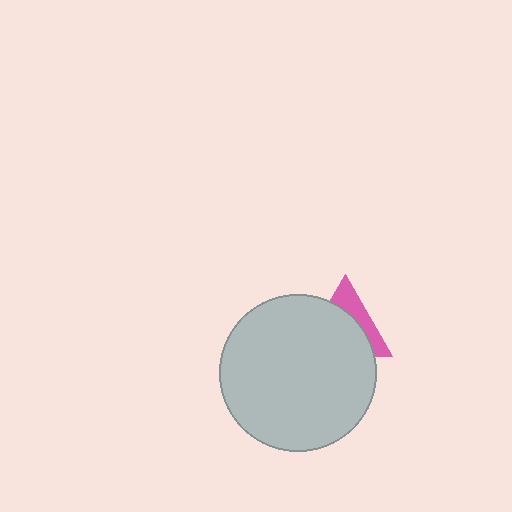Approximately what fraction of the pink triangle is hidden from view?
Roughly 66% of the pink triangle is hidden behind the light gray circle.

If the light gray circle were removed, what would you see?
You would see the complete pink triangle.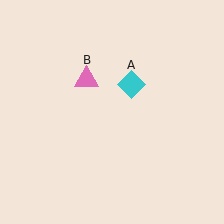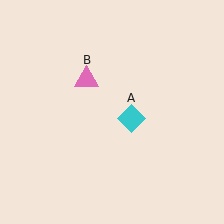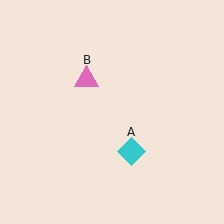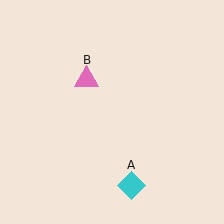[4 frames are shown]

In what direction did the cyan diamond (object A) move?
The cyan diamond (object A) moved down.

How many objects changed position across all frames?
1 object changed position: cyan diamond (object A).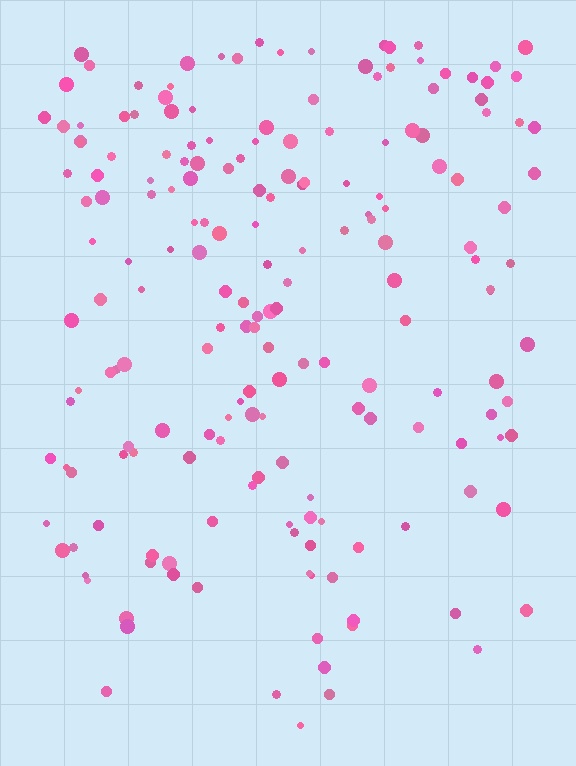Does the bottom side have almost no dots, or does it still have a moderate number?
Still a moderate number, just noticeably fewer than the top.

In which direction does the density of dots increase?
From bottom to top, with the top side densest.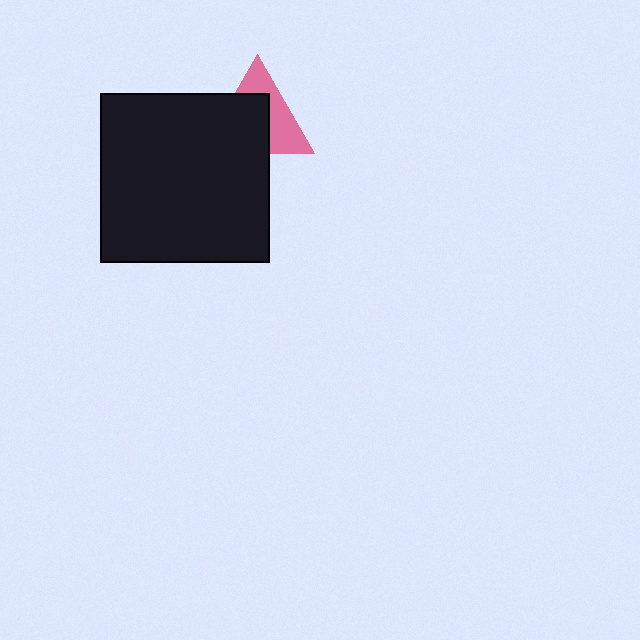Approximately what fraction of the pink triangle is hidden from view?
Roughly 55% of the pink triangle is hidden behind the black square.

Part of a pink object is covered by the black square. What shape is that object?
It is a triangle.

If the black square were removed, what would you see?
You would see the complete pink triangle.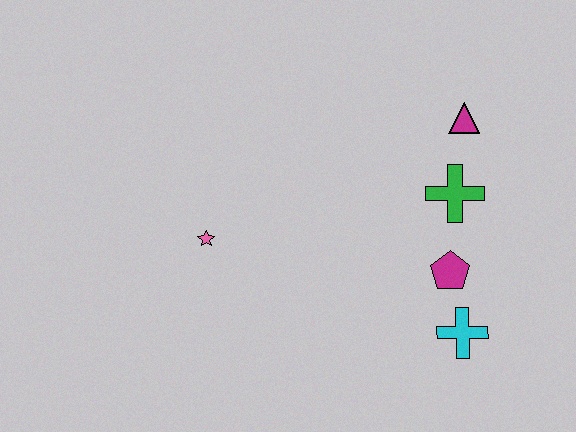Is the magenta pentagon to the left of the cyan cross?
Yes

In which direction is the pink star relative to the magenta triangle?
The pink star is to the left of the magenta triangle.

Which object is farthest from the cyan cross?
The pink star is farthest from the cyan cross.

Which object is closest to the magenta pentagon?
The cyan cross is closest to the magenta pentagon.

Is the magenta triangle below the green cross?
No